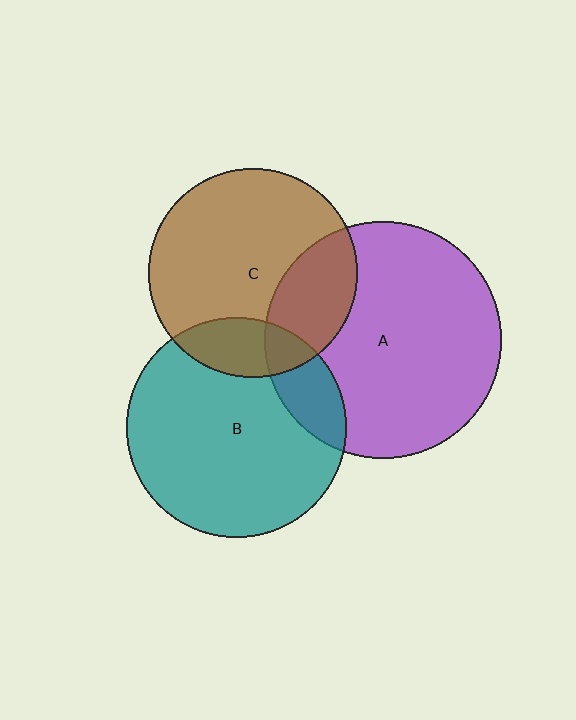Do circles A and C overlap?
Yes.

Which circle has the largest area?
Circle A (purple).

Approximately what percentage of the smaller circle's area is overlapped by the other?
Approximately 25%.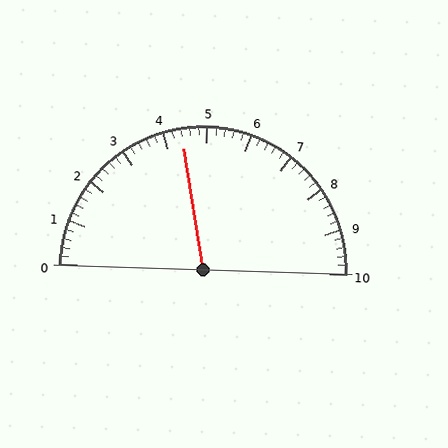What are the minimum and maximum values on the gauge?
The gauge ranges from 0 to 10.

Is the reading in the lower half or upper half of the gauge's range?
The reading is in the lower half of the range (0 to 10).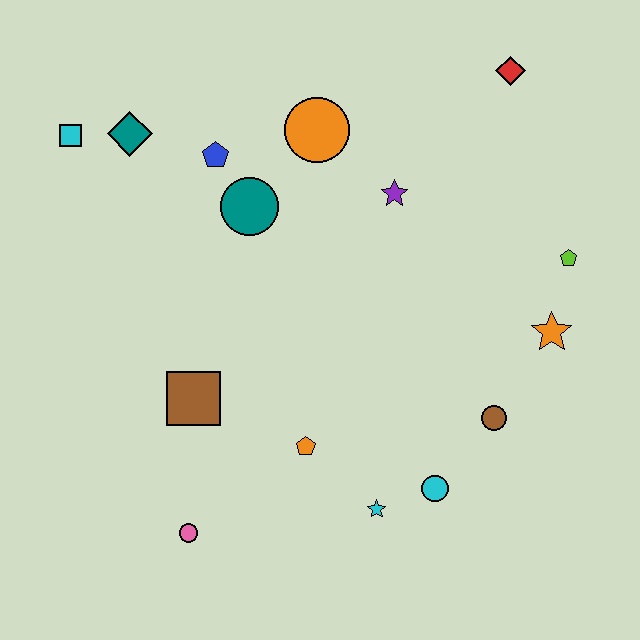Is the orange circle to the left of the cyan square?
No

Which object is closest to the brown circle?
The cyan circle is closest to the brown circle.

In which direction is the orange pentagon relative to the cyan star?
The orange pentagon is to the left of the cyan star.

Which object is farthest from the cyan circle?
The cyan square is farthest from the cyan circle.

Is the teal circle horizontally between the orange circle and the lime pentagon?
No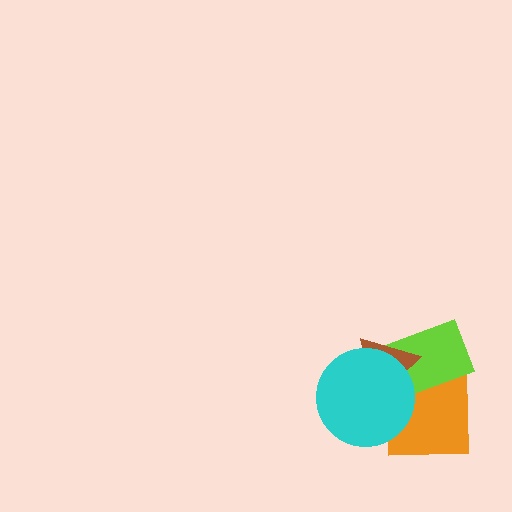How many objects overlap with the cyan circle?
3 objects overlap with the cyan circle.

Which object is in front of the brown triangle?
The cyan circle is in front of the brown triangle.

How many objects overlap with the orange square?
3 objects overlap with the orange square.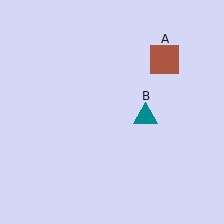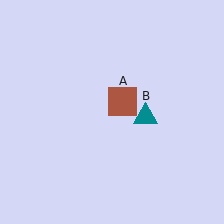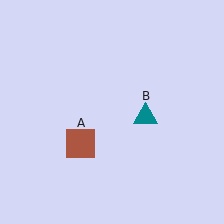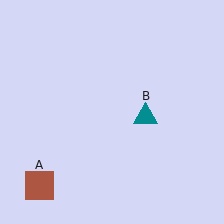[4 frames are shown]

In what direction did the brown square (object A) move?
The brown square (object A) moved down and to the left.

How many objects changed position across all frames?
1 object changed position: brown square (object A).